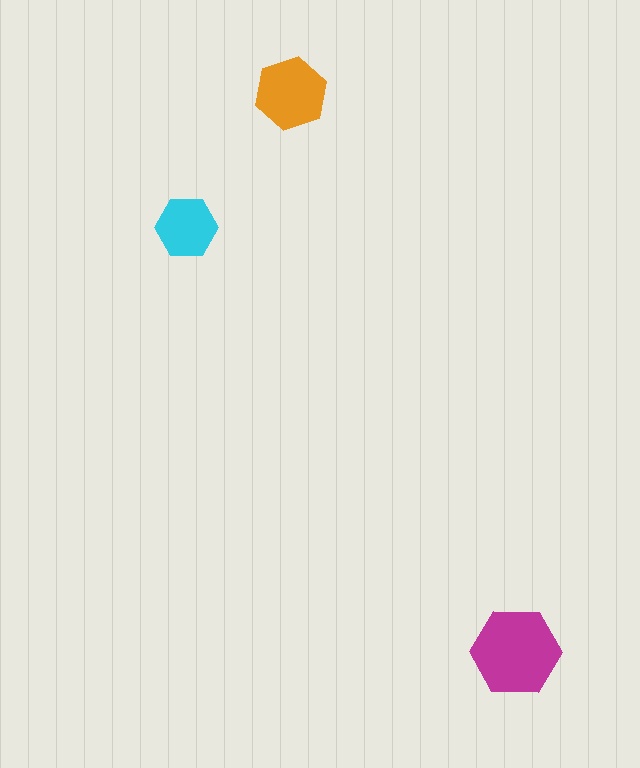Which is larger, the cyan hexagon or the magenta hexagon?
The magenta one.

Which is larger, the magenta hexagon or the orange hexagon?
The magenta one.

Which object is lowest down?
The magenta hexagon is bottommost.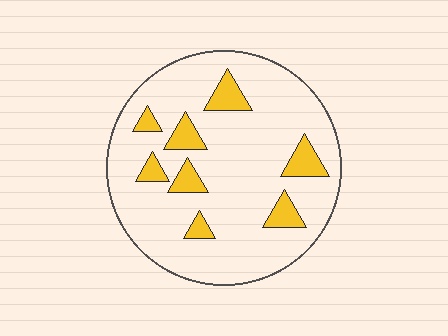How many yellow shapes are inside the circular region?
8.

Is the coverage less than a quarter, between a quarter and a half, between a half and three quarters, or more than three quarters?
Less than a quarter.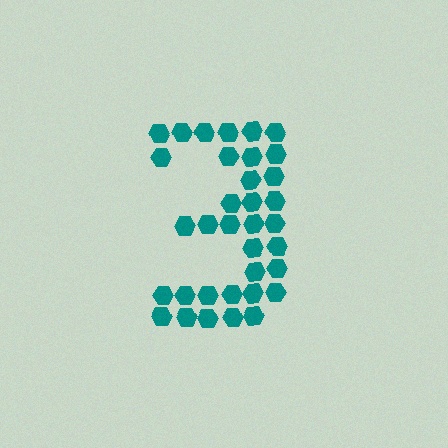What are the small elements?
The small elements are hexagons.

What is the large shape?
The large shape is the digit 3.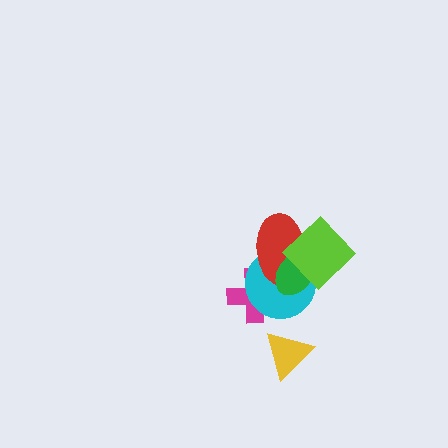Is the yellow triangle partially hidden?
No, no other shape covers it.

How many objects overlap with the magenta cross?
2 objects overlap with the magenta cross.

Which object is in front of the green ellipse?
The lime diamond is in front of the green ellipse.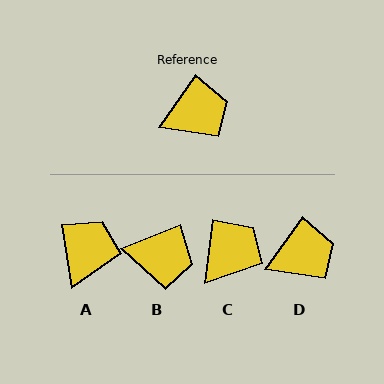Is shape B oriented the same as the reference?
No, it is off by about 33 degrees.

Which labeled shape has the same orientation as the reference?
D.